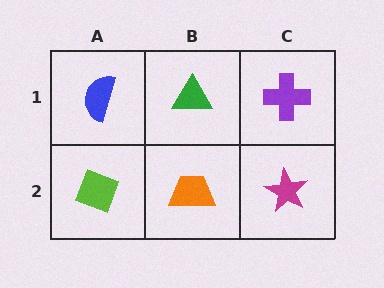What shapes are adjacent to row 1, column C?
A magenta star (row 2, column C), a green triangle (row 1, column B).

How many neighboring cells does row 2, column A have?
2.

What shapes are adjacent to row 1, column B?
An orange trapezoid (row 2, column B), a blue semicircle (row 1, column A), a purple cross (row 1, column C).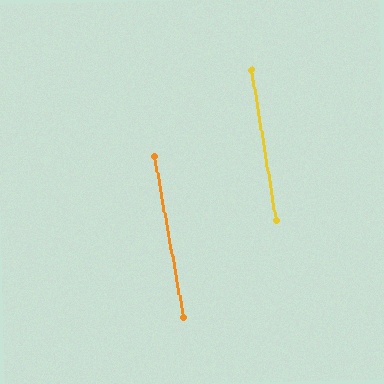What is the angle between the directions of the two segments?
Approximately 1 degree.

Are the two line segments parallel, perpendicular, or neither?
Parallel — their directions differ by only 0.9°.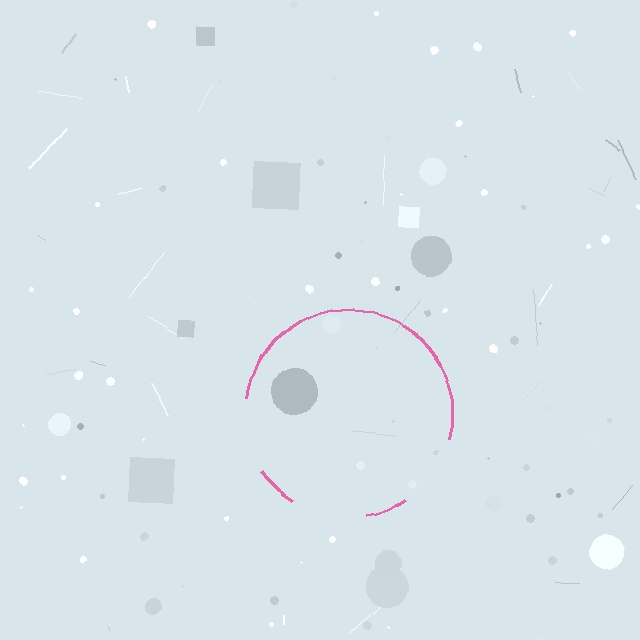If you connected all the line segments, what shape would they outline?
They would outline a circle.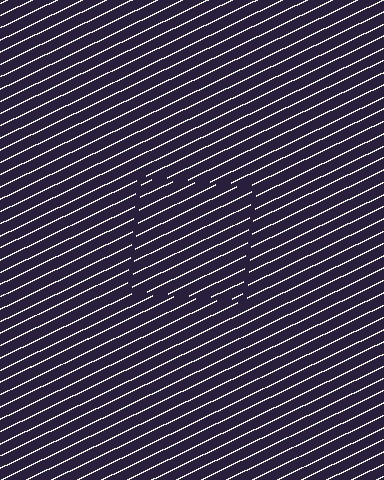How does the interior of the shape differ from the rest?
The interior of the shape contains the same grating, shifted by half a period — the contour is defined by the phase discontinuity where line-ends from the inner and outer gratings abut.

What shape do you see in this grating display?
An illusory square. The interior of the shape contains the same grating, shifted by half a period — the contour is defined by the phase discontinuity where line-ends from the inner and outer gratings abut.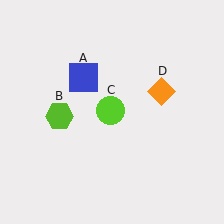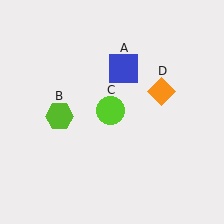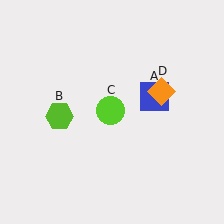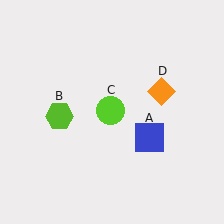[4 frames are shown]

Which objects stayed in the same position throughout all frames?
Lime hexagon (object B) and lime circle (object C) and orange diamond (object D) remained stationary.